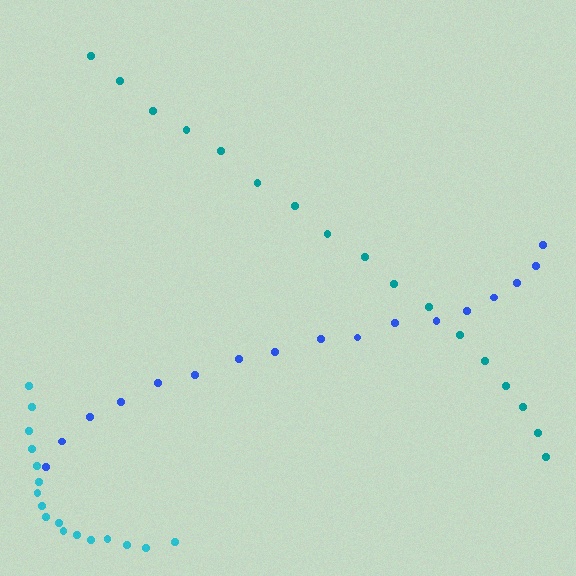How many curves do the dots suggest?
There are 3 distinct paths.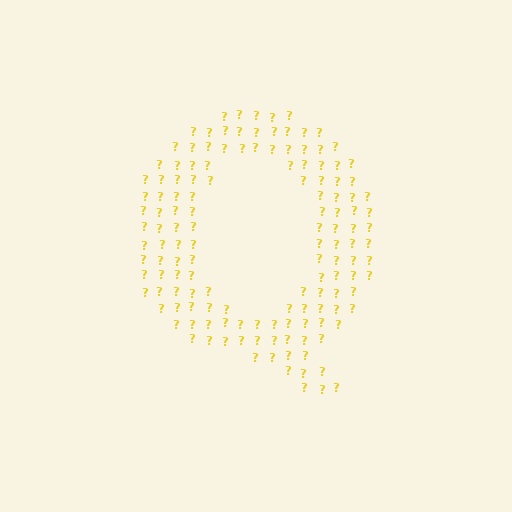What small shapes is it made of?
It is made of small question marks.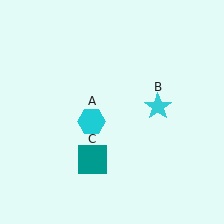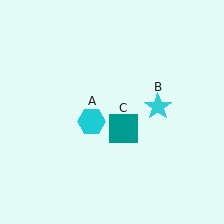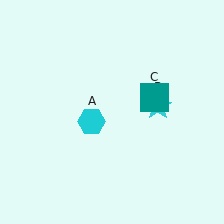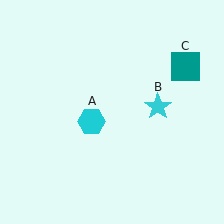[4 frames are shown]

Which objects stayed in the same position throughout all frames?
Cyan hexagon (object A) and cyan star (object B) remained stationary.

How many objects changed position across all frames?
1 object changed position: teal square (object C).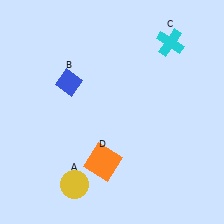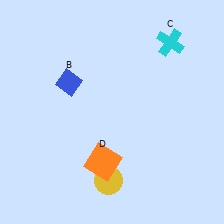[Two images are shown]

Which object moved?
The yellow circle (A) moved right.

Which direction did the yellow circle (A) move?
The yellow circle (A) moved right.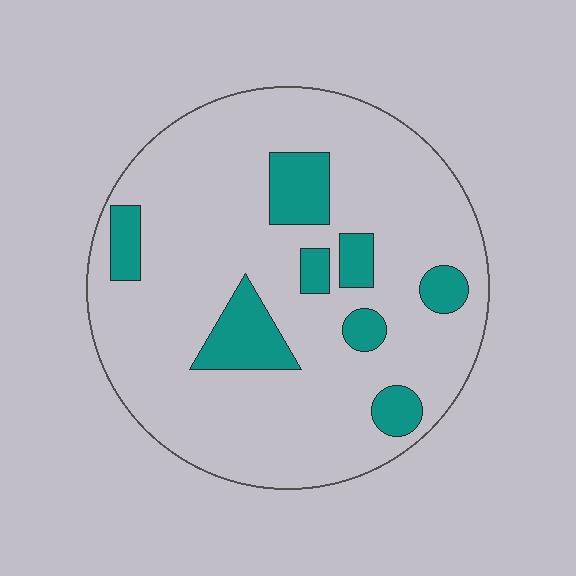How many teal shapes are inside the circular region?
8.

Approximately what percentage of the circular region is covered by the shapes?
Approximately 15%.